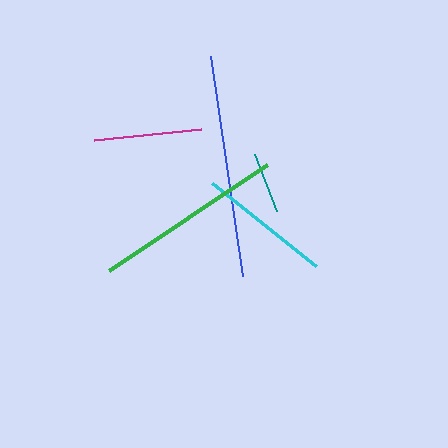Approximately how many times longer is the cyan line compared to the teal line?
The cyan line is approximately 2.2 times the length of the teal line.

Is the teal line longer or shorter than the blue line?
The blue line is longer than the teal line.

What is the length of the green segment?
The green segment is approximately 191 pixels long.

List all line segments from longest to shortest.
From longest to shortest: blue, green, cyan, magenta, teal.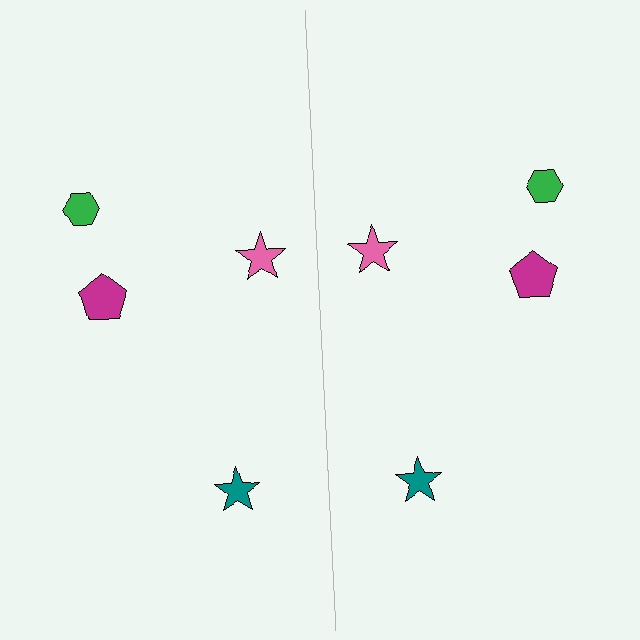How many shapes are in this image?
There are 8 shapes in this image.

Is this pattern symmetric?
Yes, this pattern has bilateral (reflection) symmetry.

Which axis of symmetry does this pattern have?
The pattern has a vertical axis of symmetry running through the center of the image.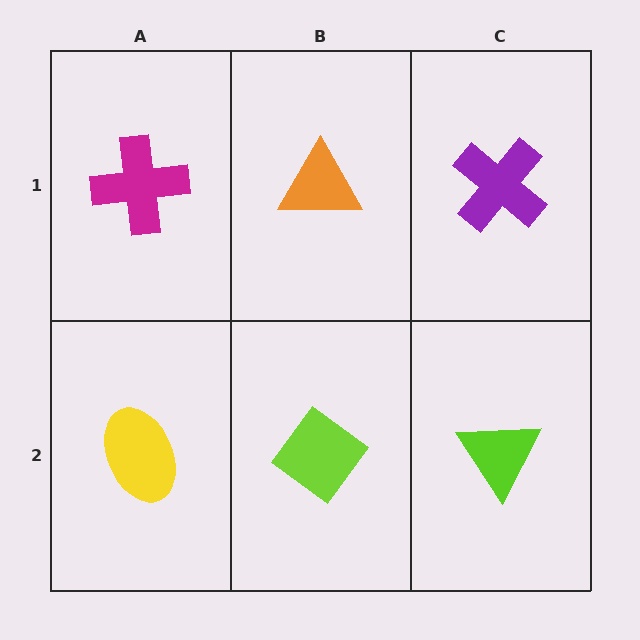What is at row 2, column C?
A lime triangle.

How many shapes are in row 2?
3 shapes.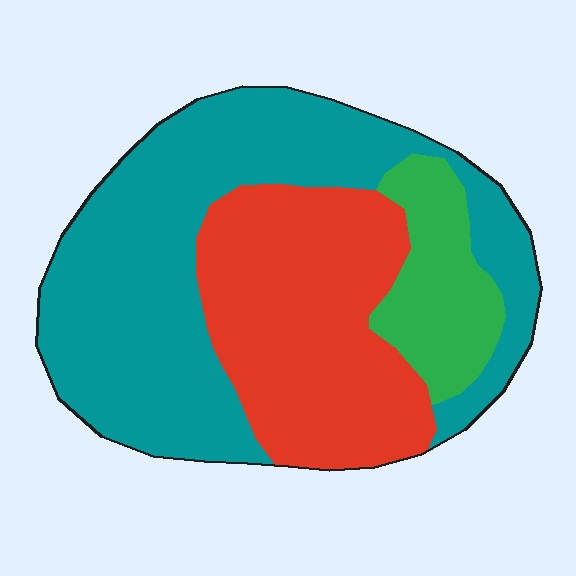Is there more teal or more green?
Teal.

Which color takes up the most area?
Teal, at roughly 50%.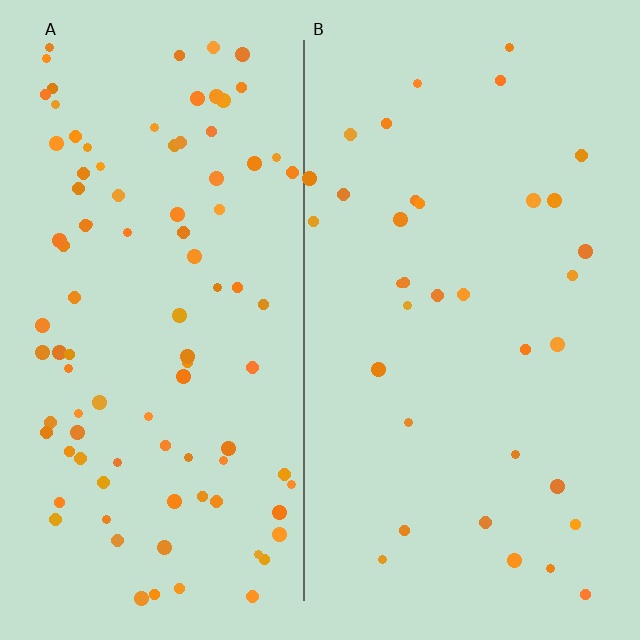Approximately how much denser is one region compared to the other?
Approximately 2.7× — region A over region B.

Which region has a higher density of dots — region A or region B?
A (the left).